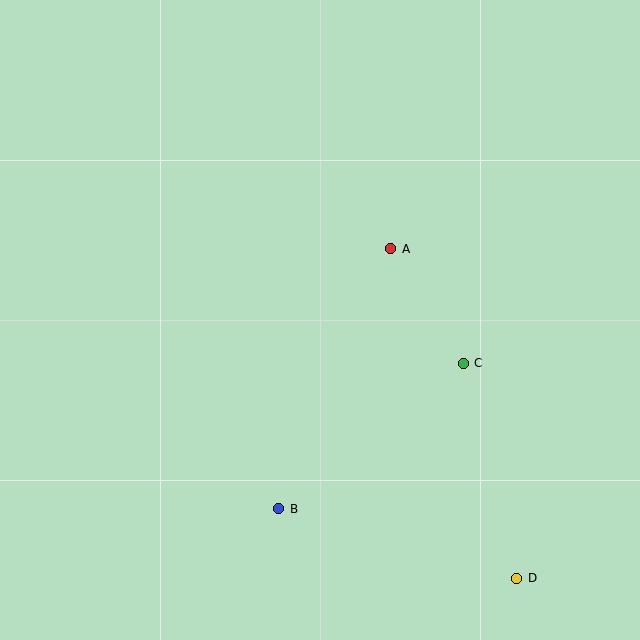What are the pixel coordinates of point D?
Point D is at (517, 578).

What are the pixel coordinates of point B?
Point B is at (279, 509).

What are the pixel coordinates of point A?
Point A is at (391, 249).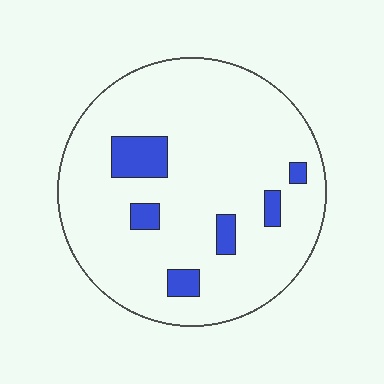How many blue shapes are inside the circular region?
6.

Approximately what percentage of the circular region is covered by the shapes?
Approximately 10%.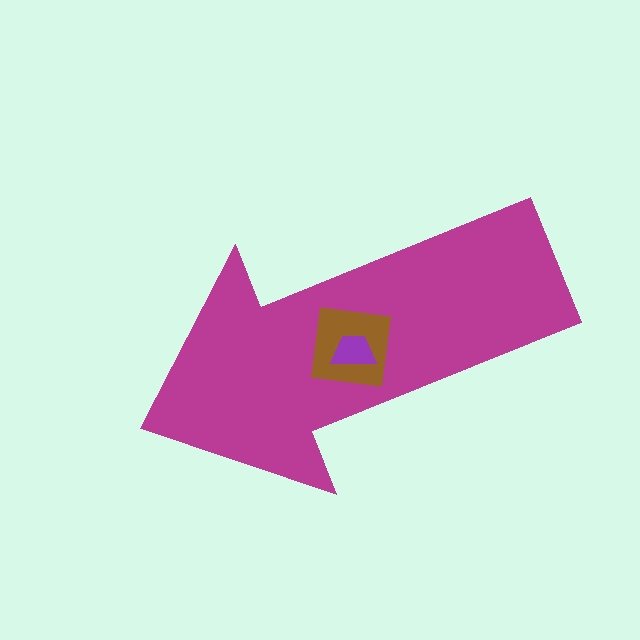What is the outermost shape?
The magenta arrow.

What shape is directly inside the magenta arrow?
The brown square.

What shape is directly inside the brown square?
The purple trapezoid.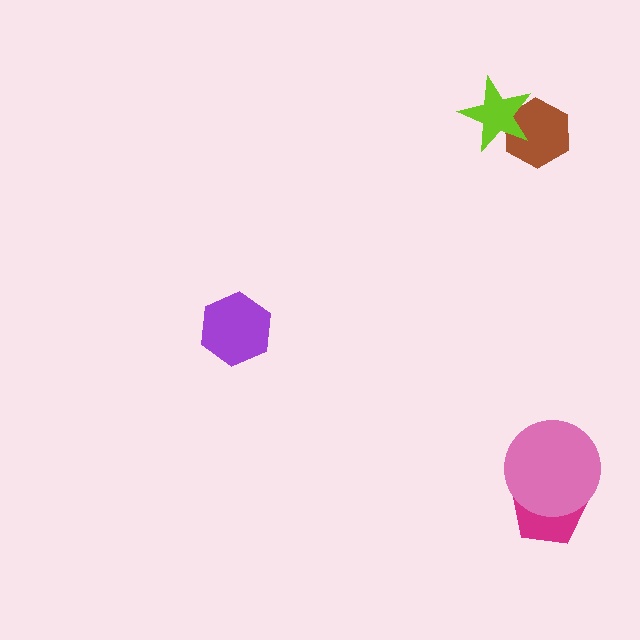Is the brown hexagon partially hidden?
Yes, it is partially covered by another shape.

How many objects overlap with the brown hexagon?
1 object overlaps with the brown hexagon.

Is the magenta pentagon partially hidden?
Yes, it is partially covered by another shape.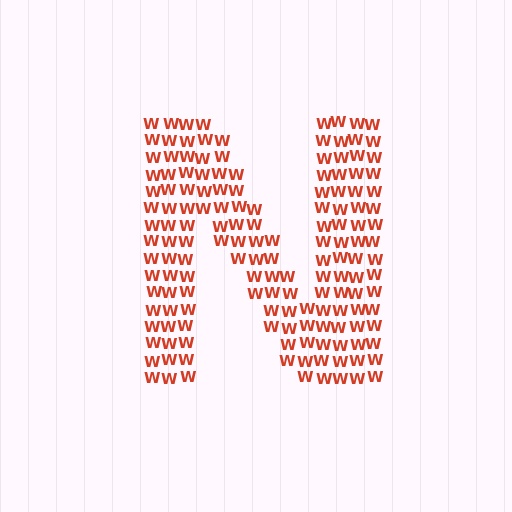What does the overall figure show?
The overall figure shows the letter N.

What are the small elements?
The small elements are letter W's.